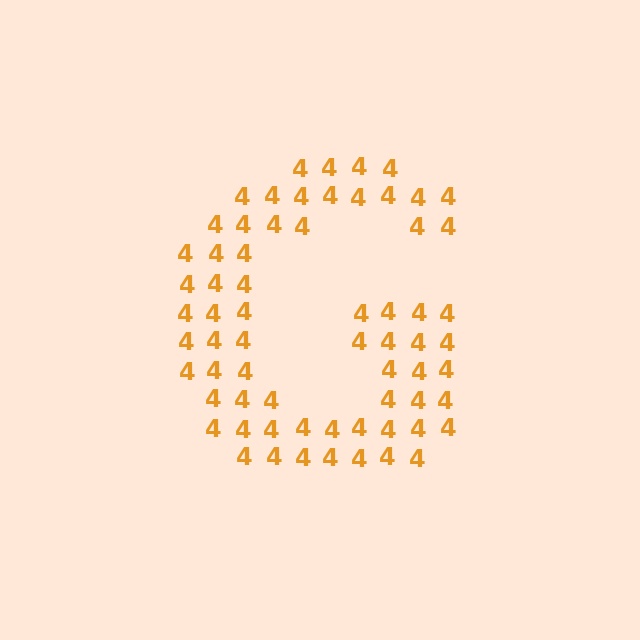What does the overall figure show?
The overall figure shows the letter G.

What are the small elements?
The small elements are digit 4's.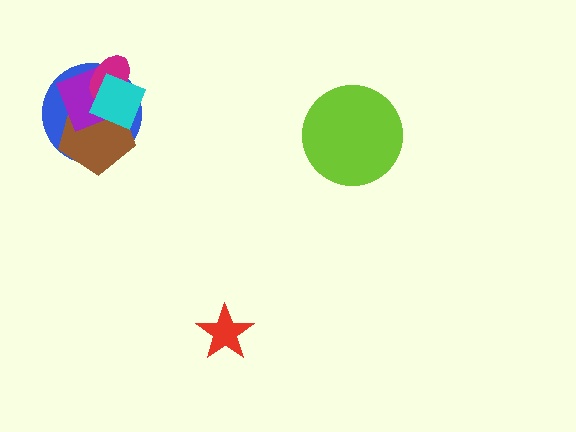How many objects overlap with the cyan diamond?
4 objects overlap with the cyan diamond.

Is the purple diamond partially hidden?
Yes, it is partially covered by another shape.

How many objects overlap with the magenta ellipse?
4 objects overlap with the magenta ellipse.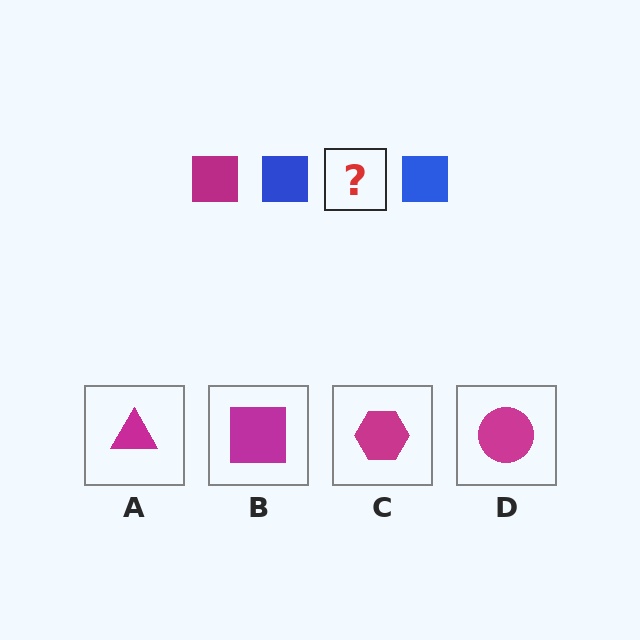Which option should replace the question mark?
Option B.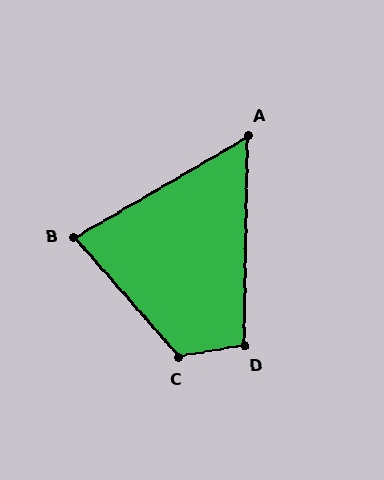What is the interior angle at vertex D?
Approximately 101 degrees (obtuse).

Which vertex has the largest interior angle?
C, at approximately 121 degrees.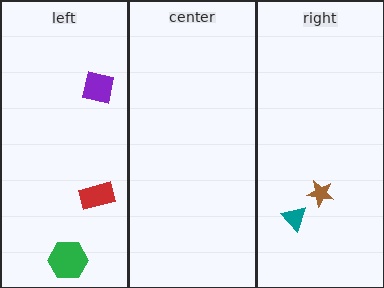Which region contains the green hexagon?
The left region.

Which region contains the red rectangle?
The left region.